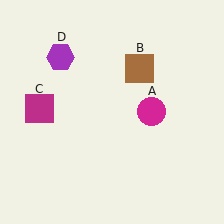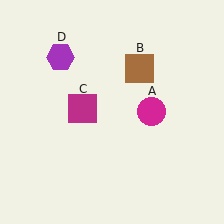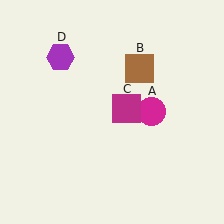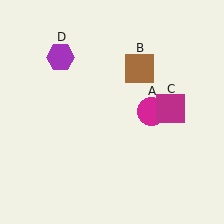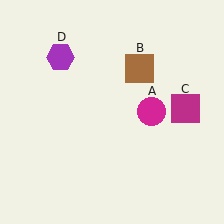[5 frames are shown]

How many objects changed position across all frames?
1 object changed position: magenta square (object C).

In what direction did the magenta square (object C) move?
The magenta square (object C) moved right.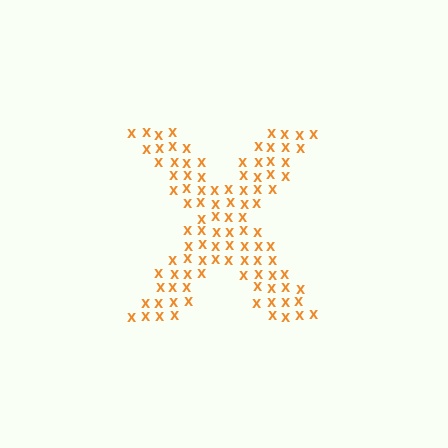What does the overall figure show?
The overall figure shows the letter X.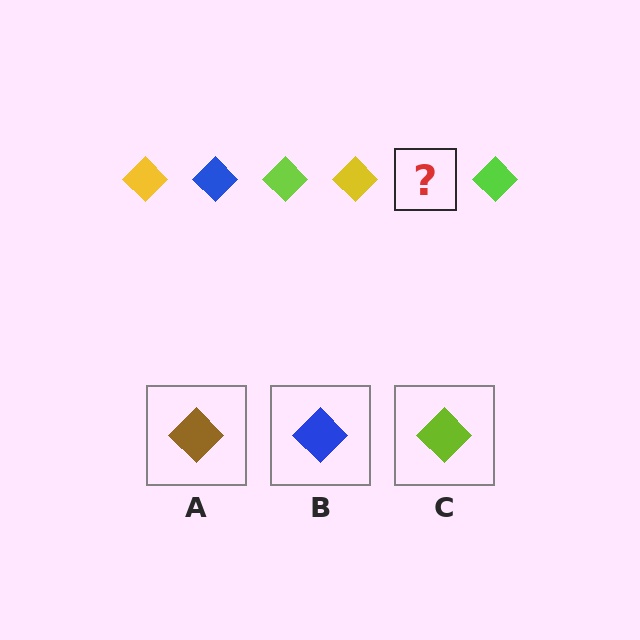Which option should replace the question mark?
Option B.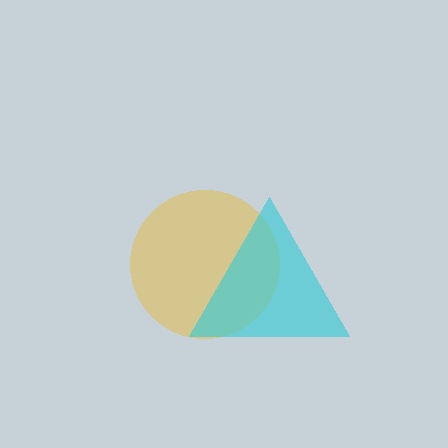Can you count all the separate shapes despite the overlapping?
Yes, there are 2 separate shapes.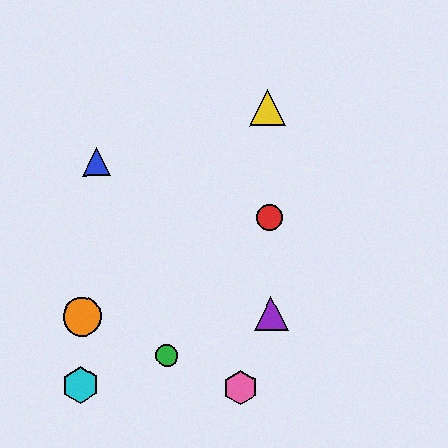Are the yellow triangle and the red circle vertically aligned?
Yes, both are at x≈267.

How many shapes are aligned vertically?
3 shapes (the red circle, the yellow triangle, the purple triangle) are aligned vertically.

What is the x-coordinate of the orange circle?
The orange circle is at x≈82.